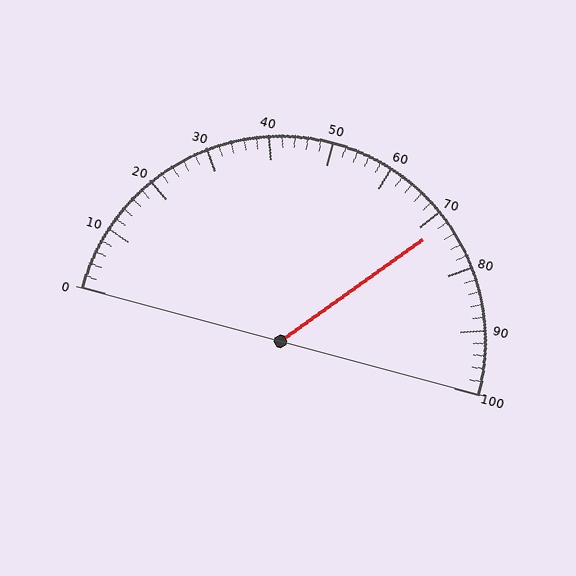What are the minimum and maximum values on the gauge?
The gauge ranges from 0 to 100.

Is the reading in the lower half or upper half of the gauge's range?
The reading is in the upper half of the range (0 to 100).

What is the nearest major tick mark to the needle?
The nearest major tick mark is 70.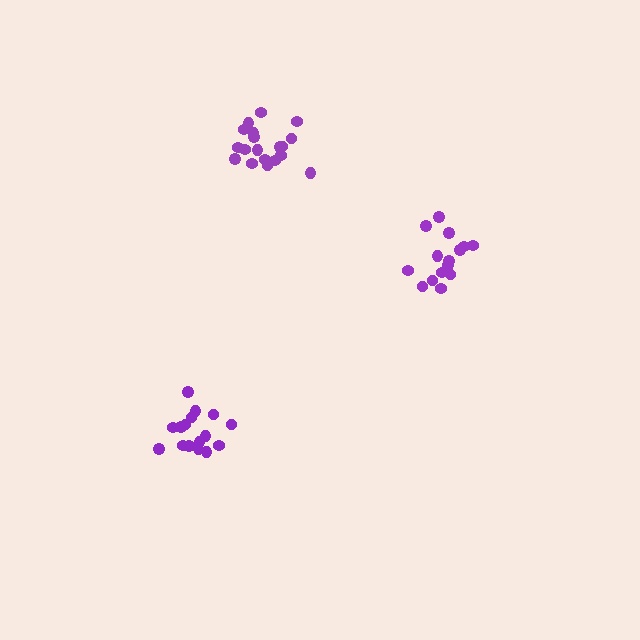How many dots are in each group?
Group 1: 15 dots, Group 2: 16 dots, Group 3: 19 dots (50 total).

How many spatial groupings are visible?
There are 3 spatial groupings.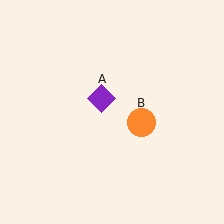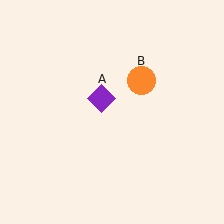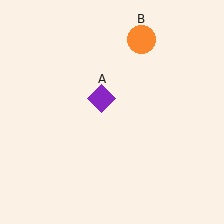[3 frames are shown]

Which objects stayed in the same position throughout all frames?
Purple diamond (object A) remained stationary.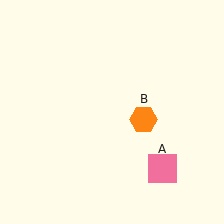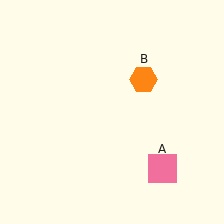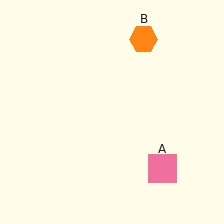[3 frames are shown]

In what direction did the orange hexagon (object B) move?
The orange hexagon (object B) moved up.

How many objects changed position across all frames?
1 object changed position: orange hexagon (object B).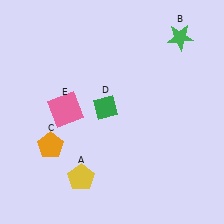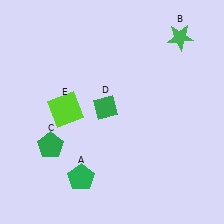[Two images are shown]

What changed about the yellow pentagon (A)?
In Image 1, A is yellow. In Image 2, it changed to green.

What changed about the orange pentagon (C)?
In Image 1, C is orange. In Image 2, it changed to green.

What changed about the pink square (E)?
In Image 1, E is pink. In Image 2, it changed to lime.